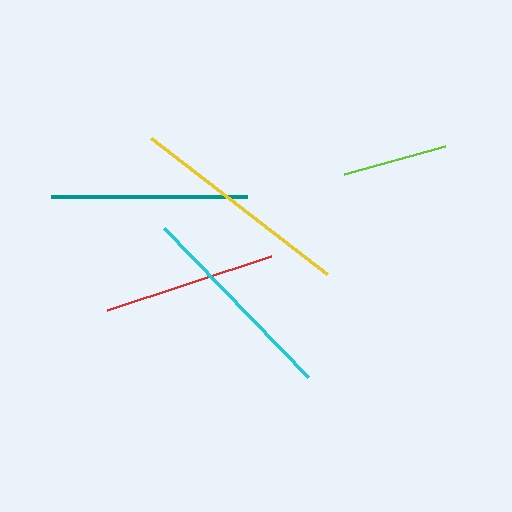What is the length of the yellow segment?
The yellow segment is approximately 222 pixels long.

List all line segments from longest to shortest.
From longest to shortest: yellow, cyan, teal, red, lime.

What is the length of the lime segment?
The lime segment is approximately 105 pixels long.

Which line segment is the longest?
The yellow line is the longest at approximately 222 pixels.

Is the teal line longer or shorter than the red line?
The teal line is longer than the red line.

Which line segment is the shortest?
The lime line is the shortest at approximately 105 pixels.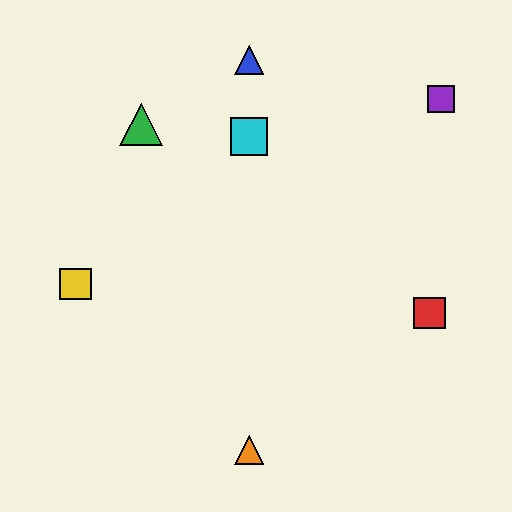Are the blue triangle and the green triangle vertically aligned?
No, the blue triangle is at x≈249 and the green triangle is at x≈141.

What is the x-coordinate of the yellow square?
The yellow square is at x≈75.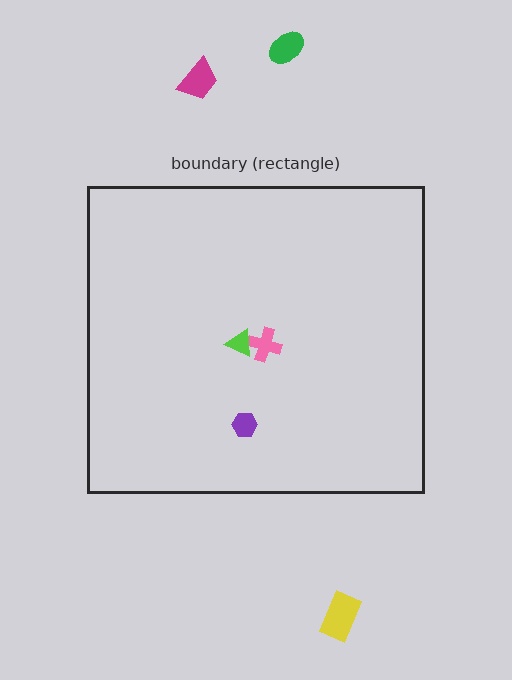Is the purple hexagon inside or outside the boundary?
Inside.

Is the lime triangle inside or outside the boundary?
Inside.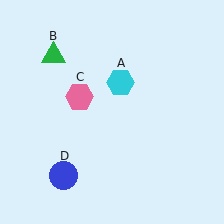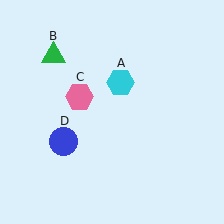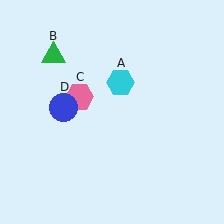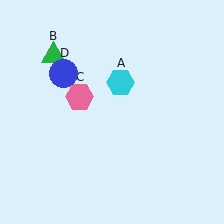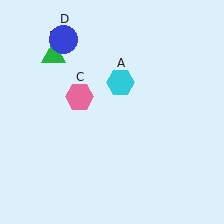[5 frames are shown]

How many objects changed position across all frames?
1 object changed position: blue circle (object D).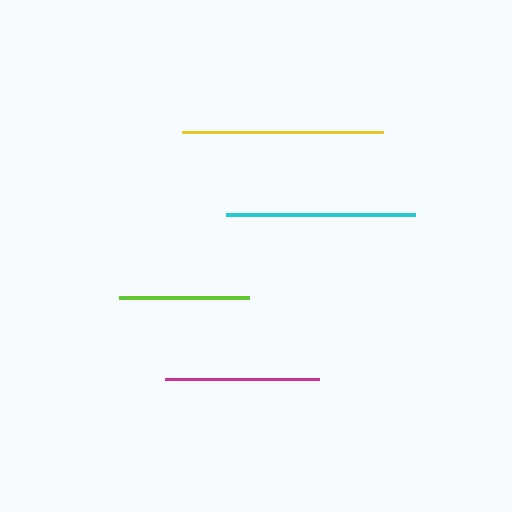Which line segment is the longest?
The yellow line is the longest at approximately 201 pixels.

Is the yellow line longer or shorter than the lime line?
The yellow line is longer than the lime line.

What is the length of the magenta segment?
The magenta segment is approximately 154 pixels long.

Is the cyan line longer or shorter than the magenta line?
The cyan line is longer than the magenta line.